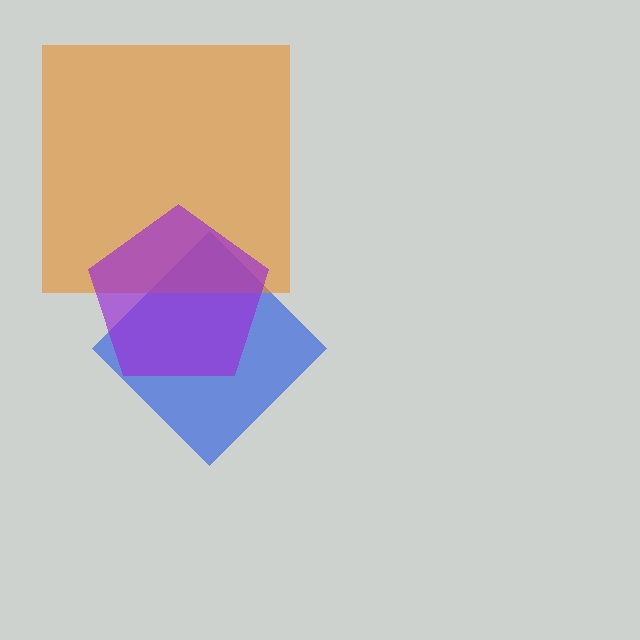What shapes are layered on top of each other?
The layered shapes are: a blue diamond, an orange square, a purple pentagon.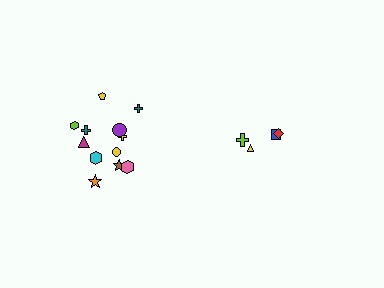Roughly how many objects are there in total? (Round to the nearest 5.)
Roughly 15 objects in total.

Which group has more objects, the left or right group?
The left group.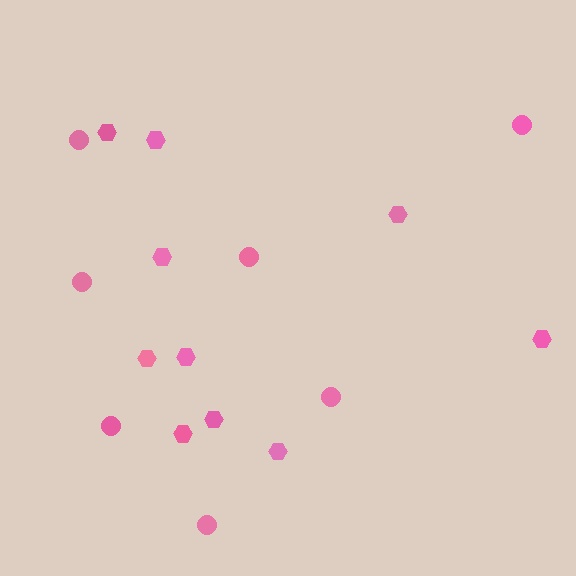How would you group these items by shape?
There are 2 groups: one group of hexagons (10) and one group of circles (7).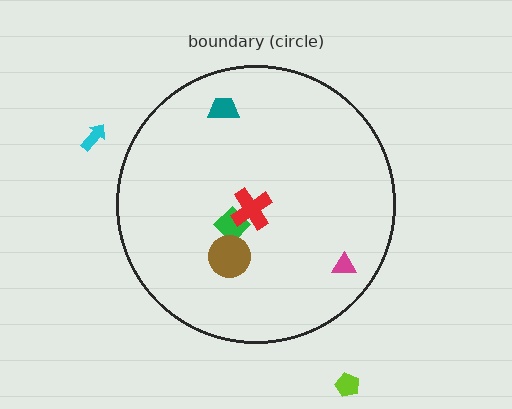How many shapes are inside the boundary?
5 inside, 2 outside.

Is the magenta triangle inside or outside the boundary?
Inside.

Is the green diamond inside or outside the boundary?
Inside.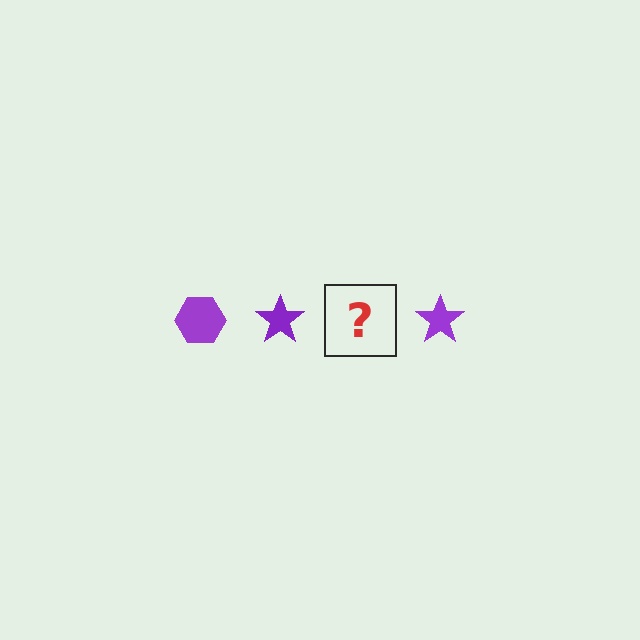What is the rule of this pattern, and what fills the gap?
The rule is that the pattern cycles through hexagon, star shapes in purple. The gap should be filled with a purple hexagon.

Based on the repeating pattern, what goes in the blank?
The blank should be a purple hexagon.